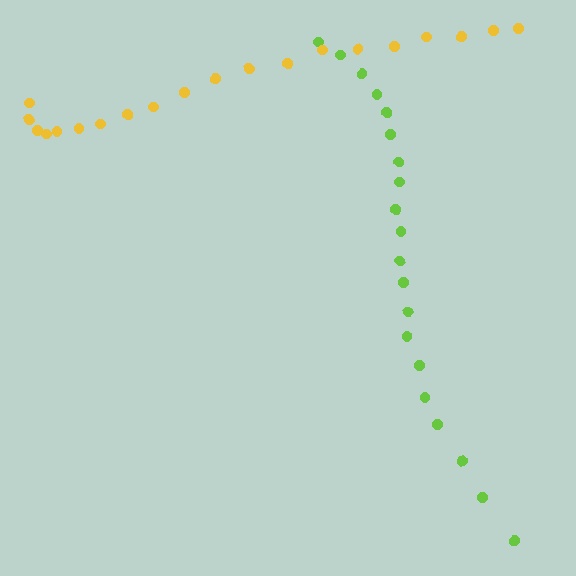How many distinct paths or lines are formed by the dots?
There are 2 distinct paths.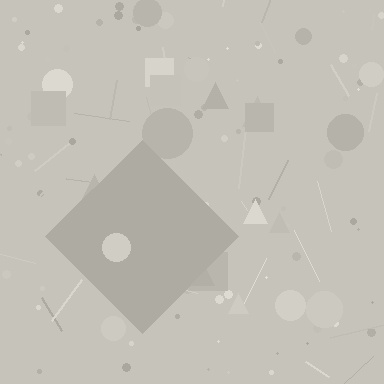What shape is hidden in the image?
A diamond is hidden in the image.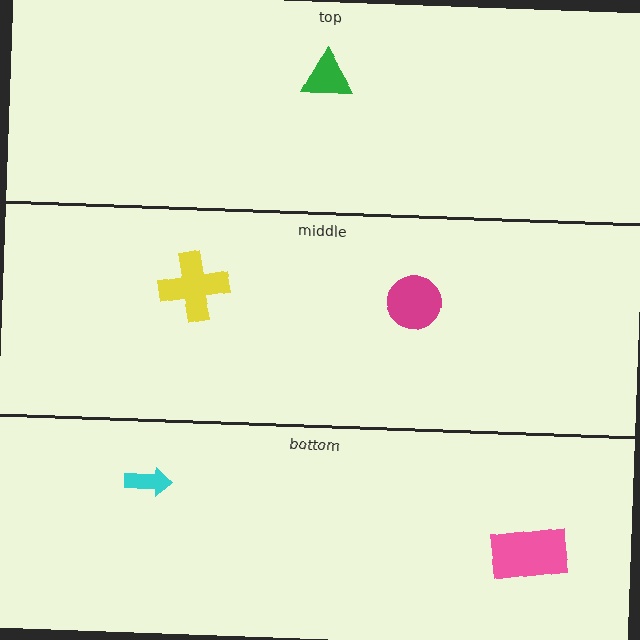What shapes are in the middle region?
The yellow cross, the magenta circle.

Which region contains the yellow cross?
The middle region.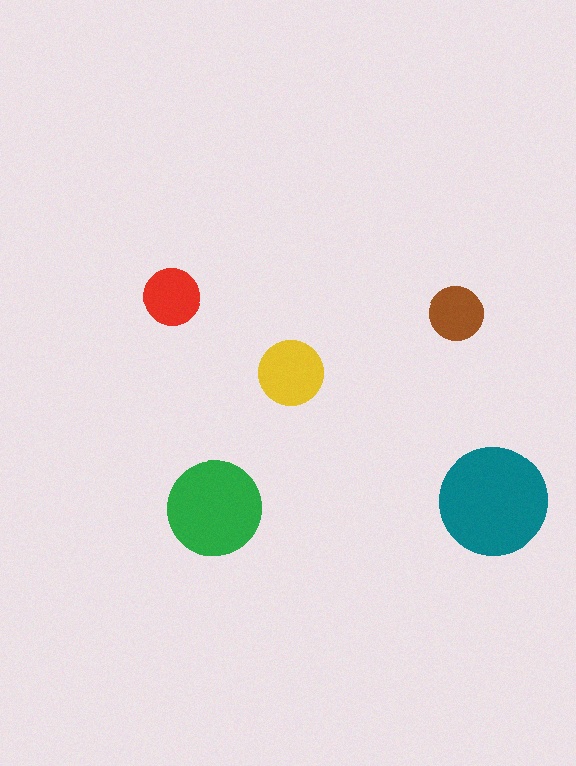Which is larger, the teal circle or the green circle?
The teal one.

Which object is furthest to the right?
The teal circle is rightmost.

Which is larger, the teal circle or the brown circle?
The teal one.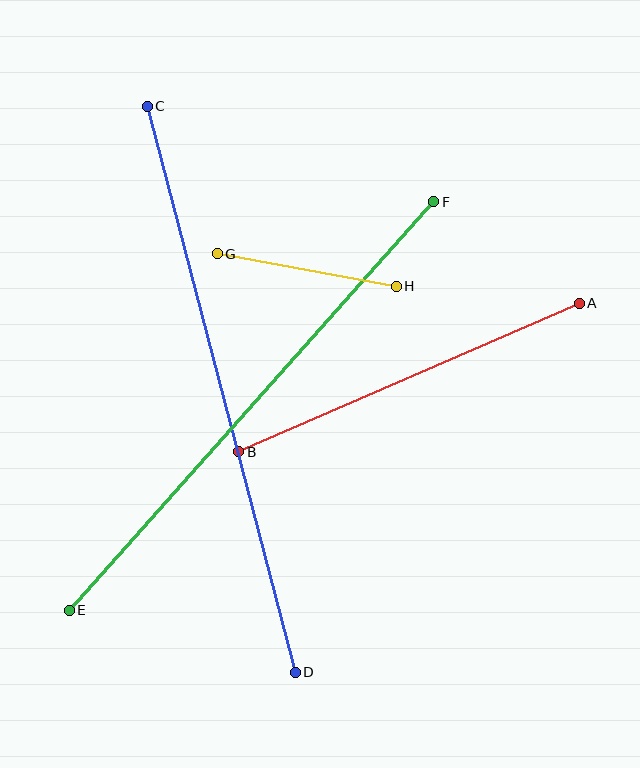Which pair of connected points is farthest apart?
Points C and D are farthest apart.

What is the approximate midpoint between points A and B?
The midpoint is at approximately (409, 378) pixels.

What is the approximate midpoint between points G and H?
The midpoint is at approximately (307, 270) pixels.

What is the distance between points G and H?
The distance is approximately 182 pixels.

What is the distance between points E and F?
The distance is approximately 547 pixels.